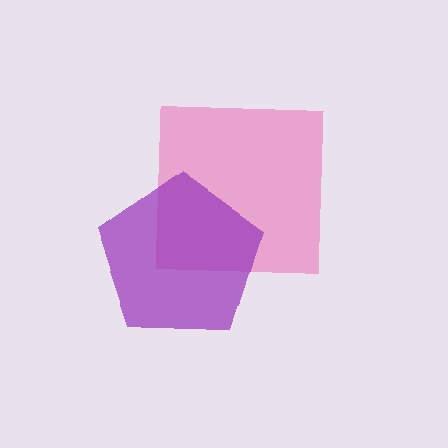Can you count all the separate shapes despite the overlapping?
Yes, there are 2 separate shapes.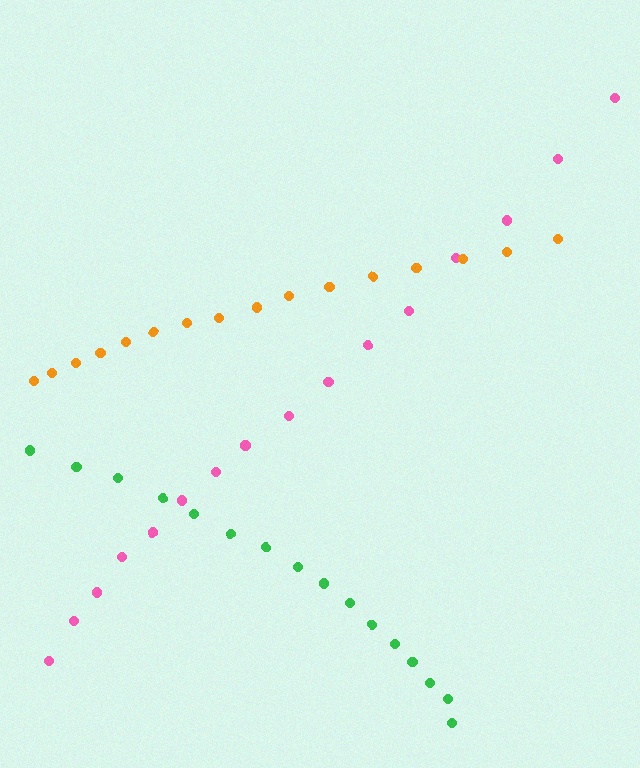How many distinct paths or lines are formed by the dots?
There are 3 distinct paths.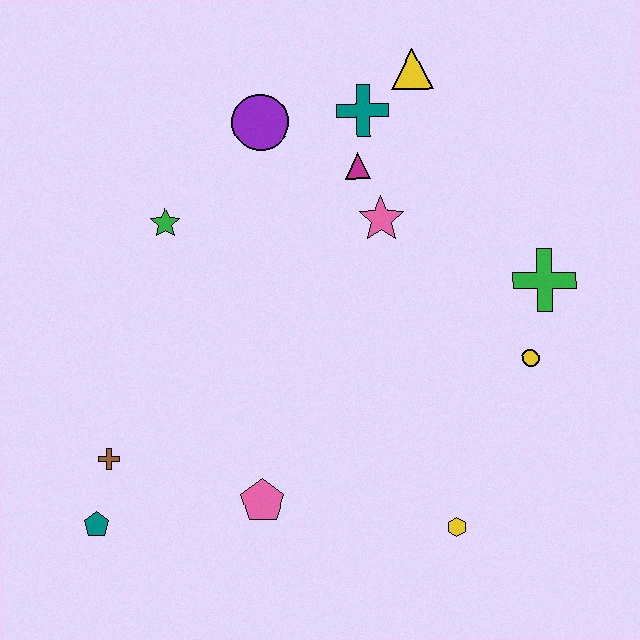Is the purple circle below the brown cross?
No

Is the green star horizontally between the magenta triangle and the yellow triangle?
No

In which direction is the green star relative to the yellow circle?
The green star is to the left of the yellow circle.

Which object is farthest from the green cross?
The teal pentagon is farthest from the green cross.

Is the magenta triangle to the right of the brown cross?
Yes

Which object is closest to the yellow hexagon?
The yellow circle is closest to the yellow hexagon.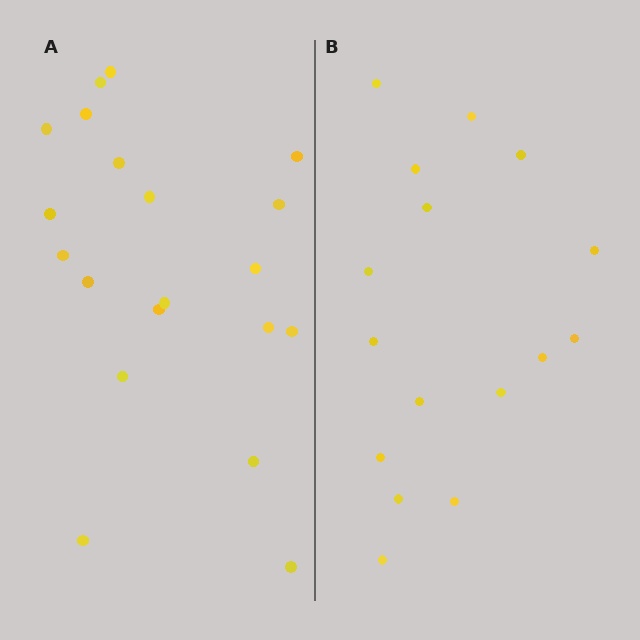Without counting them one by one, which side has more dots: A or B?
Region A (the left region) has more dots.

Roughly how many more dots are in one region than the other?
Region A has about 4 more dots than region B.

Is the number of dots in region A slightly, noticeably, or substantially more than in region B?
Region A has noticeably more, but not dramatically so. The ratio is roughly 1.2 to 1.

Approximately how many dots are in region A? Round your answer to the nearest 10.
About 20 dots.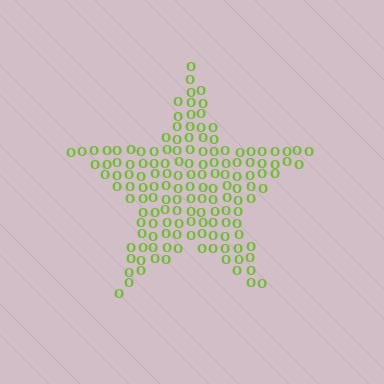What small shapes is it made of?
It is made of small letter O's.